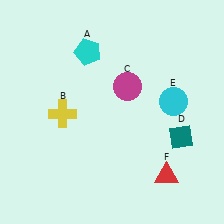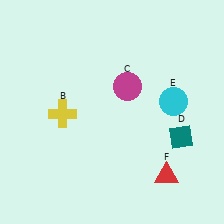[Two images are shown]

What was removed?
The cyan pentagon (A) was removed in Image 2.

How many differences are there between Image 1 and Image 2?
There is 1 difference between the two images.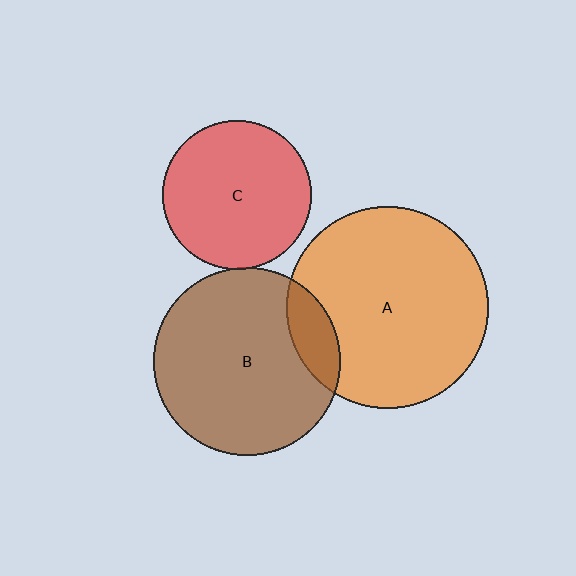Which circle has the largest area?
Circle A (orange).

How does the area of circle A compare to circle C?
Approximately 1.8 times.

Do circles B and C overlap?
Yes.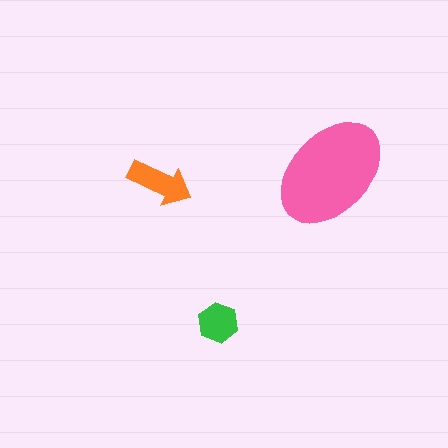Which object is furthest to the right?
The pink ellipse is rightmost.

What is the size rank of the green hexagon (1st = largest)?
3rd.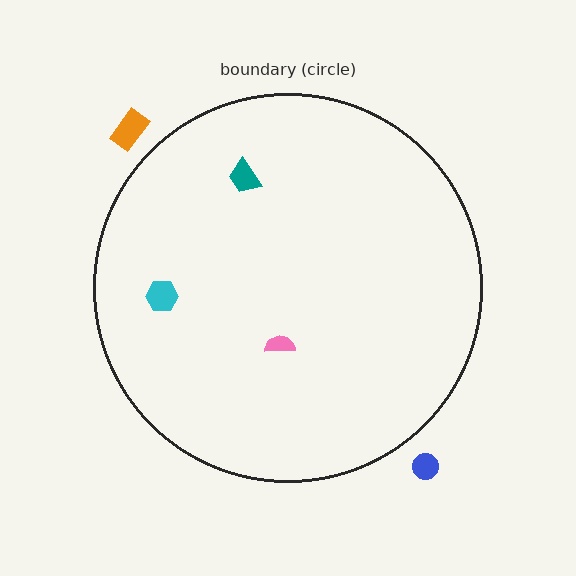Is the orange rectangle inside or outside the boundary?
Outside.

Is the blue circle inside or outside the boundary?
Outside.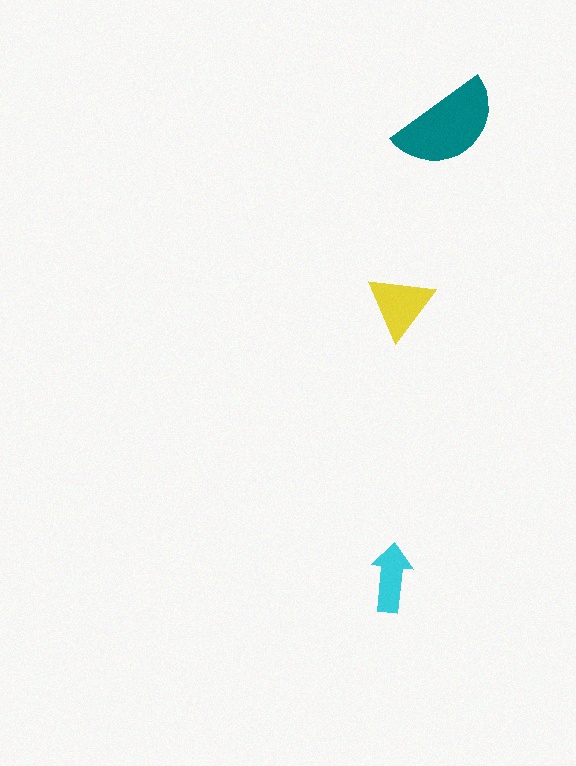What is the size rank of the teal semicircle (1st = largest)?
1st.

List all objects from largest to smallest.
The teal semicircle, the yellow triangle, the cyan arrow.